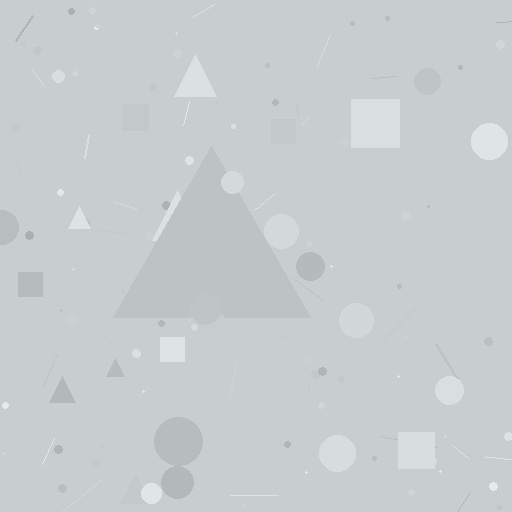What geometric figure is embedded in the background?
A triangle is embedded in the background.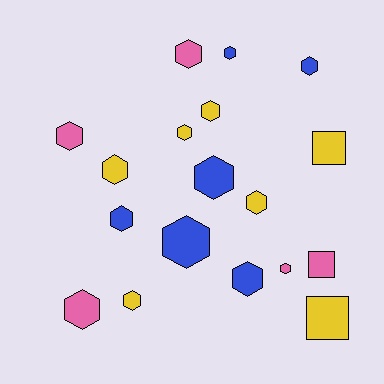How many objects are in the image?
There are 18 objects.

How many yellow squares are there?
There are 2 yellow squares.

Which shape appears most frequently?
Hexagon, with 15 objects.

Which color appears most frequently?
Yellow, with 7 objects.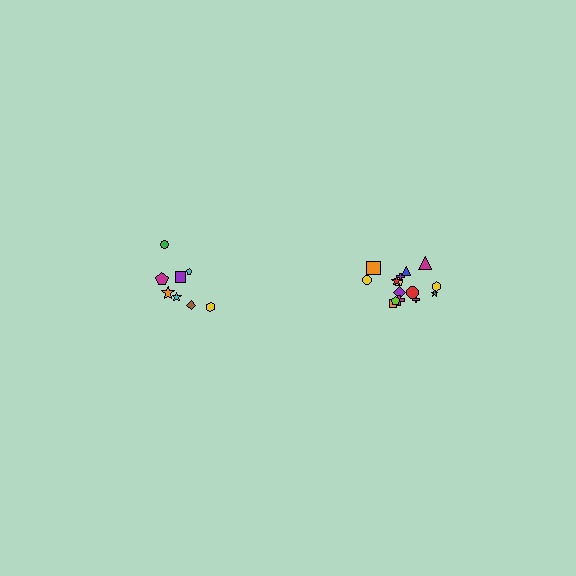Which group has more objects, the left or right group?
The right group.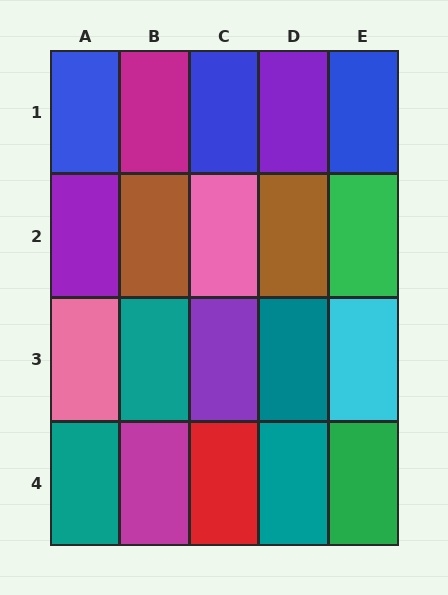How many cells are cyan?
1 cell is cyan.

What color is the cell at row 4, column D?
Teal.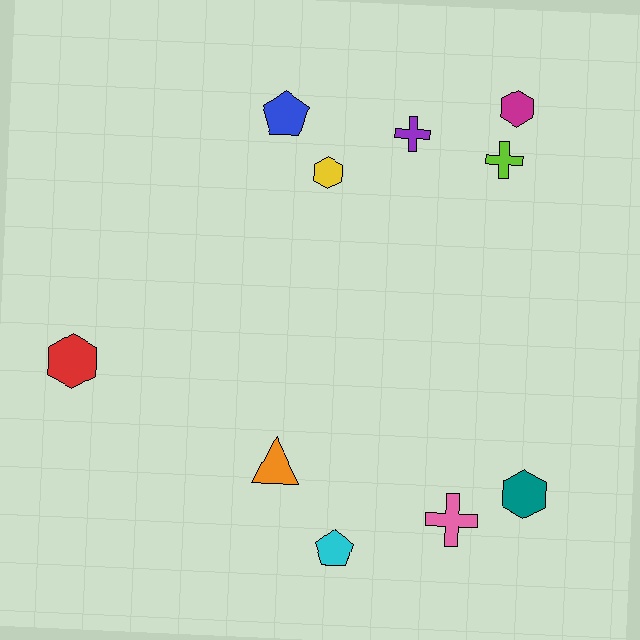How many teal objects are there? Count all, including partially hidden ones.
There is 1 teal object.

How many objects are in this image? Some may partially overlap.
There are 10 objects.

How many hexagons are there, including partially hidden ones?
There are 4 hexagons.